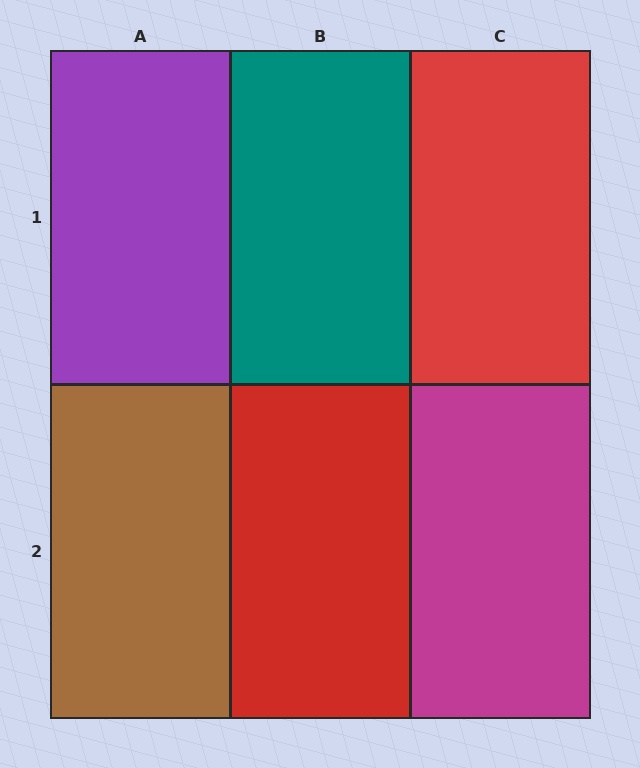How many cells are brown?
1 cell is brown.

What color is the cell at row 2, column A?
Brown.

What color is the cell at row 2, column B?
Red.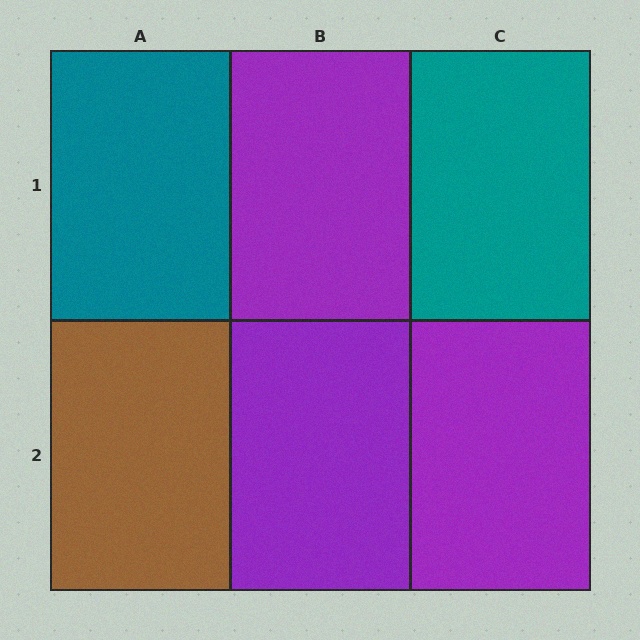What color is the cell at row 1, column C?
Teal.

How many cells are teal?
2 cells are teal.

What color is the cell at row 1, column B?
Purple.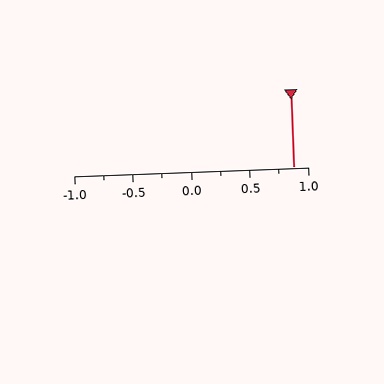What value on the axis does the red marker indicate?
The marker indicates approximately 0.88.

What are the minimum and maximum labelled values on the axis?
The axis runs from -1.0 to 1.0.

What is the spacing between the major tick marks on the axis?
The major ticks are spaced 0.5 apart.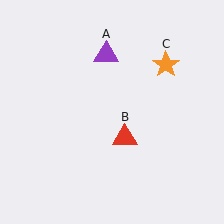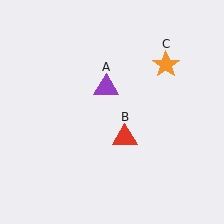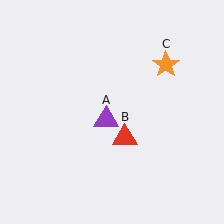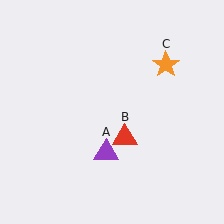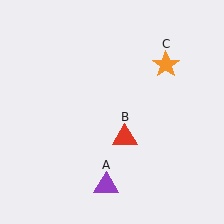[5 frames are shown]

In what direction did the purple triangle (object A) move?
The purple triangle (object A) moved down.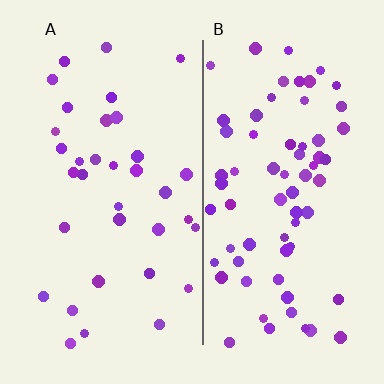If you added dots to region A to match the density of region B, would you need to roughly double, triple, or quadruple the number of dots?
Approximately double.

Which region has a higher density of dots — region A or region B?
B (the right).